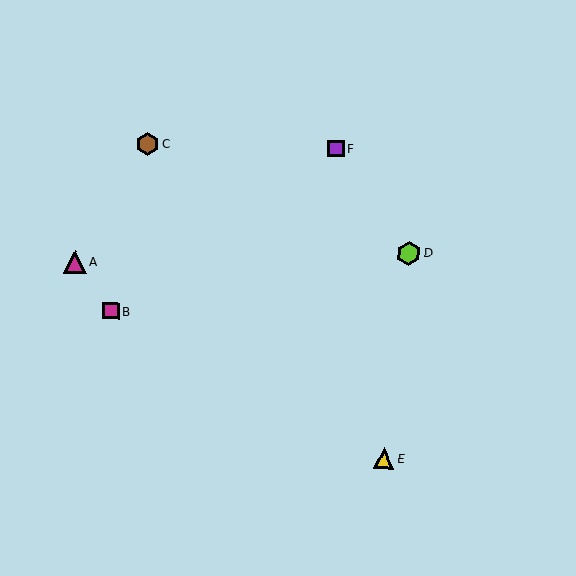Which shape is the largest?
The lime hexagon (labeled D) is the largest.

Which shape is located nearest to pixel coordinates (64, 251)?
The magenta triangle (labeled A) at (75, 262) is nearest to that location.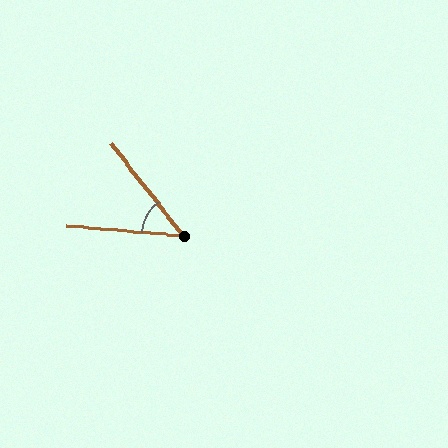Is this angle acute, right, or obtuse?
It is acute.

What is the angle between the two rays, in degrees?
Approximately 47 degrees.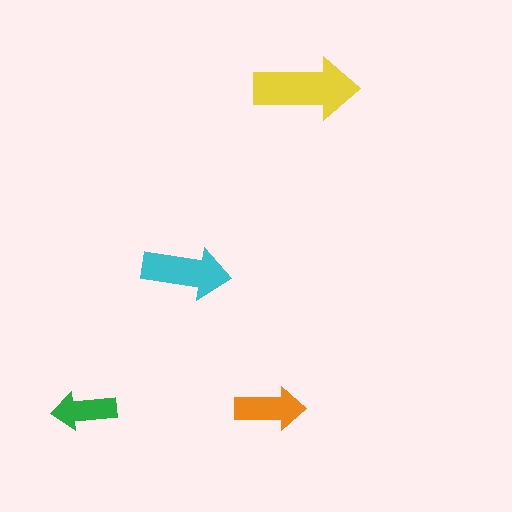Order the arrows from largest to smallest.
the yellow one, the cyan one, the orange one, the green one.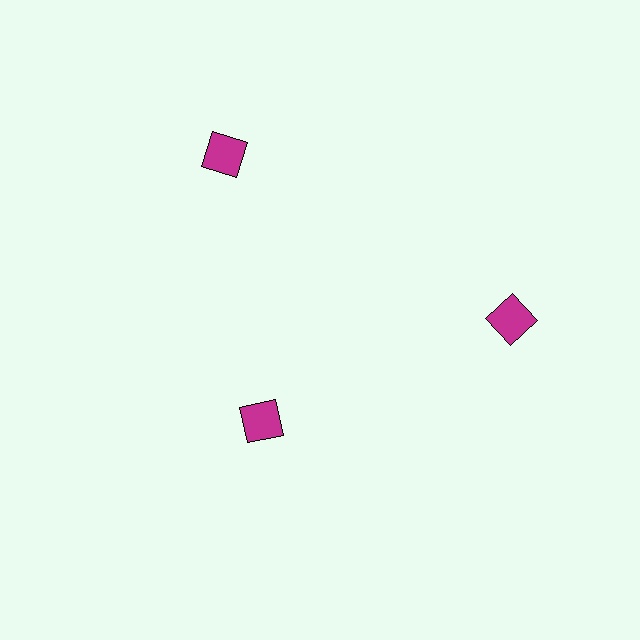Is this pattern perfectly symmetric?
No. The 3 magenta squares are arranged in a ring, but one element near the 7 o'clock position is pulled inward toward the center, breaking the 3-fold rotational symmetry.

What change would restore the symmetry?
The symmetry would be restored by moving it outward, back onto the ring so that all 3 squares sit at equal angles and equal distance from the center.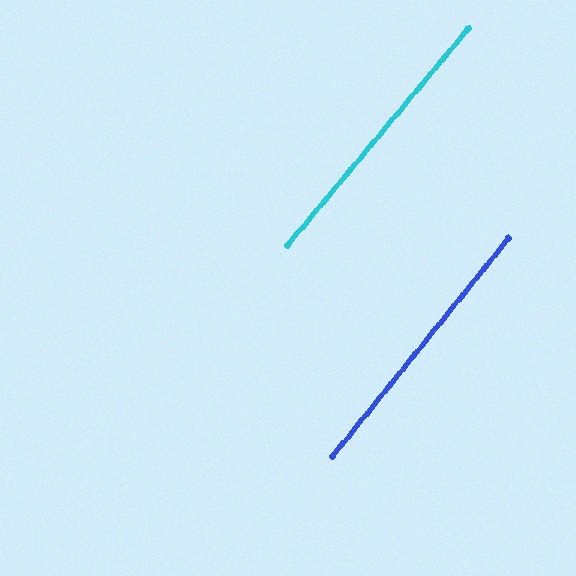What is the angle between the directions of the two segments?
Approximately 1 degree.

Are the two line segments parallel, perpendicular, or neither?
Parallel — their directions differ by only 0.9°.